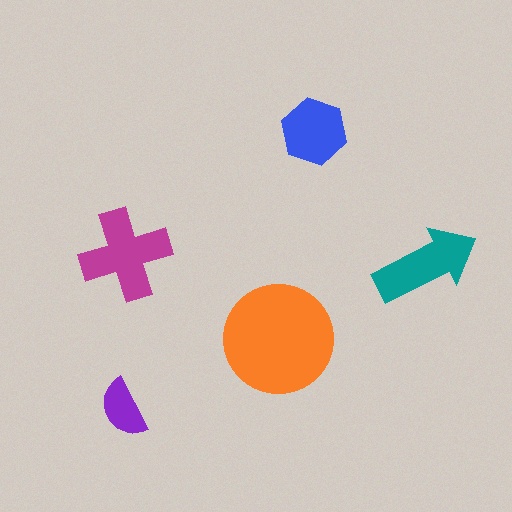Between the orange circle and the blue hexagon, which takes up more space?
The orange circle.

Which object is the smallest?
The purple semicircle.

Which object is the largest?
The orange circle.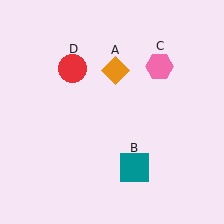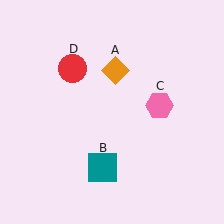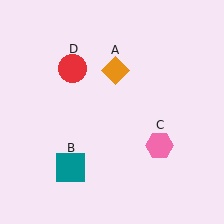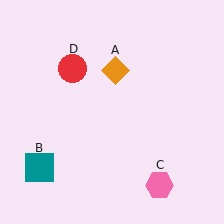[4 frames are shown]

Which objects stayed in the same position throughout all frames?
Orange diamond (object A) and red circle (object D) remained stationary.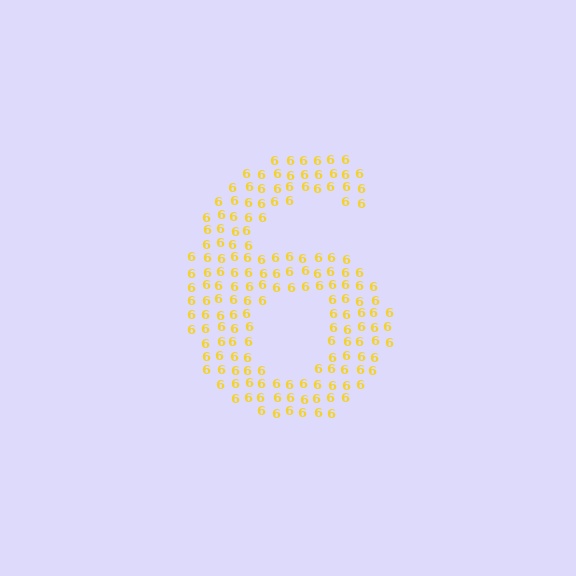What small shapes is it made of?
It is made of small digit 6's.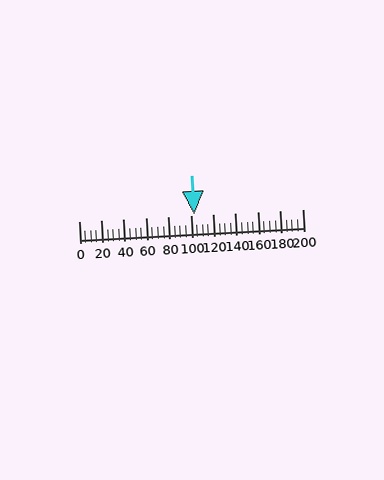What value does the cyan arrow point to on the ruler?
The cyan arrow points to approximately 103.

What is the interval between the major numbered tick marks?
The major tick marks are spaced 20 units apart.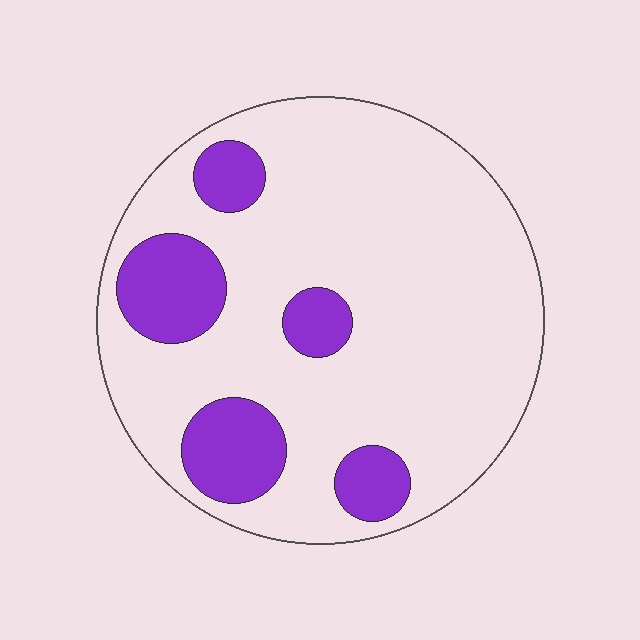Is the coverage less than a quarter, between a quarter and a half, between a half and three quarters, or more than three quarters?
Less than a quarter.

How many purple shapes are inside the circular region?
5.